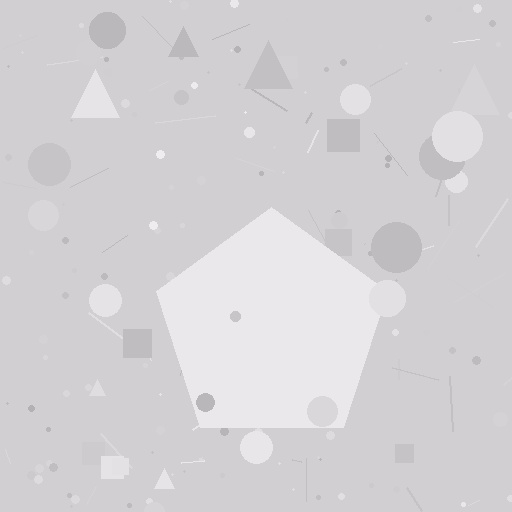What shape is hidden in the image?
A pentagon is hidden in the image.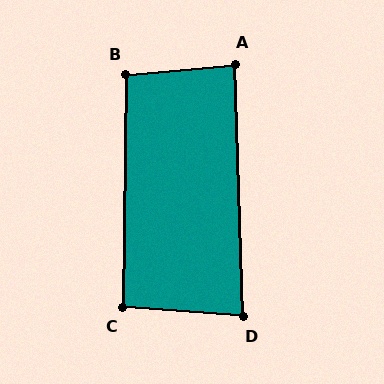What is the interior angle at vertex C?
Approximately 94 degrees (approximately right).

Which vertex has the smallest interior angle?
D, at approximately 84 degrees.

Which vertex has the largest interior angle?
B, at approximately 96 degrees.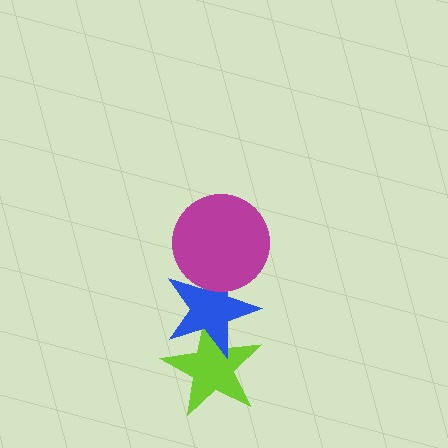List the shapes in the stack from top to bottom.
From top to bottom: the magenta circle, the blue star, the lime star.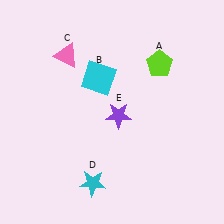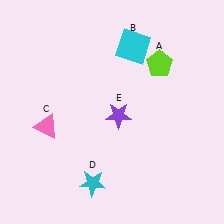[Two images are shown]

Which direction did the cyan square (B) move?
The cyan square (B) moved right.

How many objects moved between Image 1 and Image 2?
2 objects moved between the two images.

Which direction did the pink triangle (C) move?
The pink triangle (C) moved down.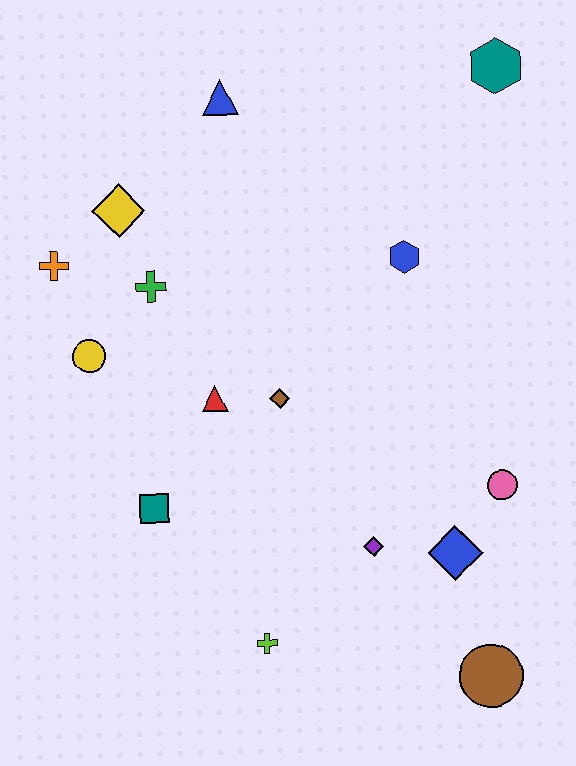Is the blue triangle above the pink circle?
Yes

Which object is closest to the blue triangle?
The yellow diamond is closest to the blue triangle.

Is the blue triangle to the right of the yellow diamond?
Yes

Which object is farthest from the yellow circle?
The brown circle is farthest from the yellow circle.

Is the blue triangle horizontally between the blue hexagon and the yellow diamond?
Yes